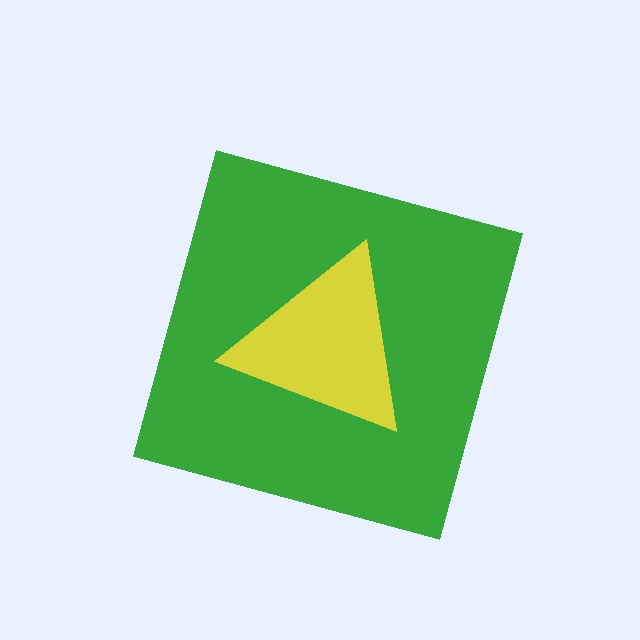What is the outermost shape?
The green diamond.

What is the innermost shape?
The yellow triangle.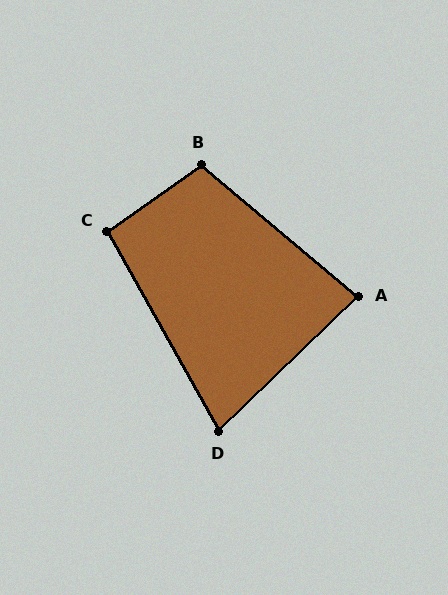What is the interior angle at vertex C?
Approximately 96 degrees (obtuse).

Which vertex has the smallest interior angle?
D, at approximately 75 degrees.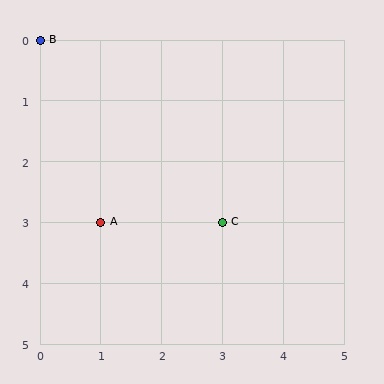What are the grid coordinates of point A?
Point A is at grid coordinates (1, 3).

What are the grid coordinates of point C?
Point C is at grid coordinates (3, 3).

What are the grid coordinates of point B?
Point B is at grid coordinates (0, 0).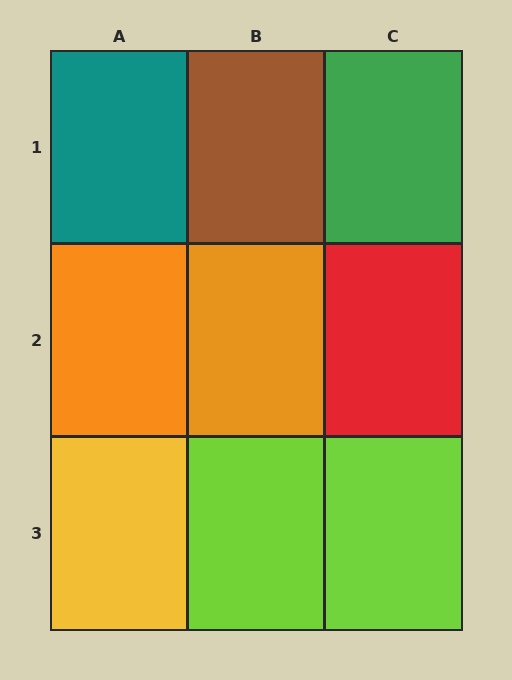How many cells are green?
1 cell is green.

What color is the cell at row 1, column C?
Green.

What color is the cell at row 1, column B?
Brown.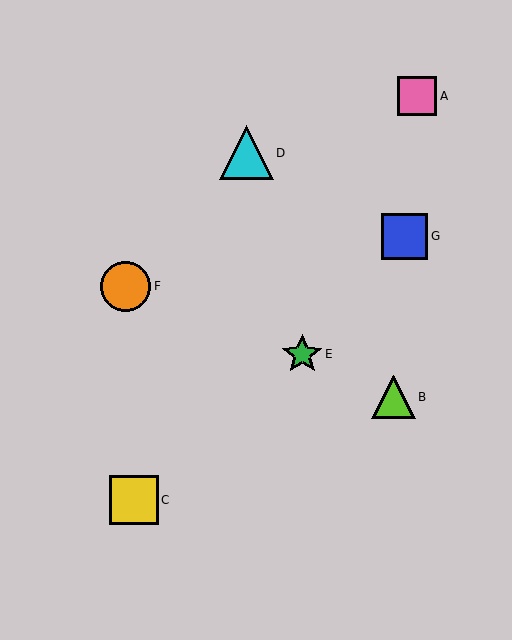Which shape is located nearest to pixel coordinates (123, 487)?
The yellow square (labeled C) at (134, 500) is nearest to that location.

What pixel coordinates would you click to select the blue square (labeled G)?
Click at (404, 236) to select the blue square G.